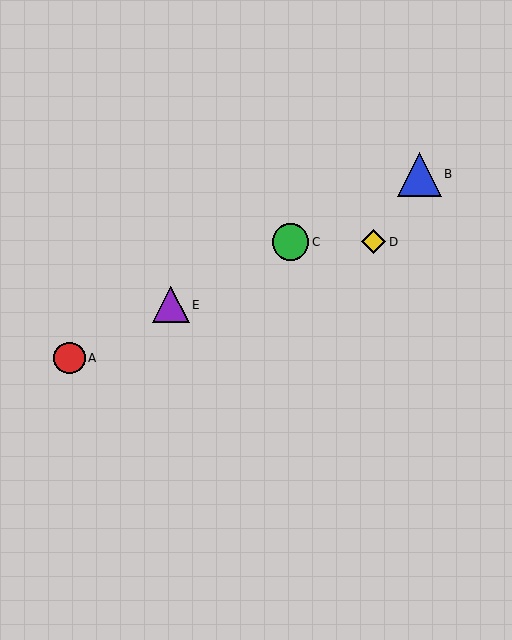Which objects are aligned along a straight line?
Objects A, B, C, E are aligned along a straight line.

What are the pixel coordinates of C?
Object C is at (290, 242).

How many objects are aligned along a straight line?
4 objects (A, B, C, E) are aligned along a straight line.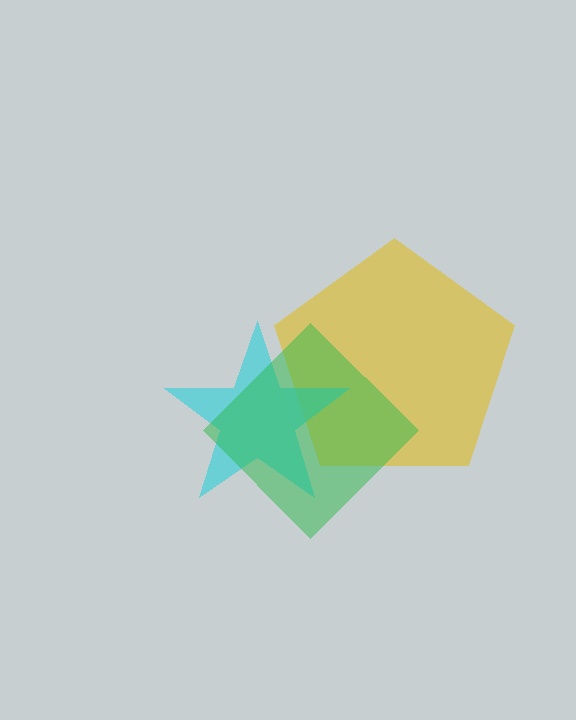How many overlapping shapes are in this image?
There are 3 overlapping shapes in the image.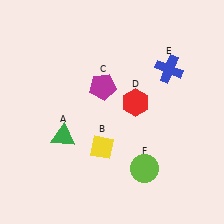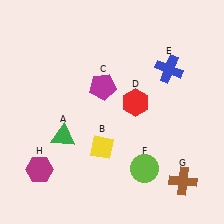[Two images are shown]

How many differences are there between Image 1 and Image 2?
There are 2 differences between the two images.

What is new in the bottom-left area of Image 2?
A magenta hexagon (H) was added in the bottom-left area of Image 2.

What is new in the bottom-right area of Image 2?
A brown cross (G) was added in the bottom-right area of Image 2.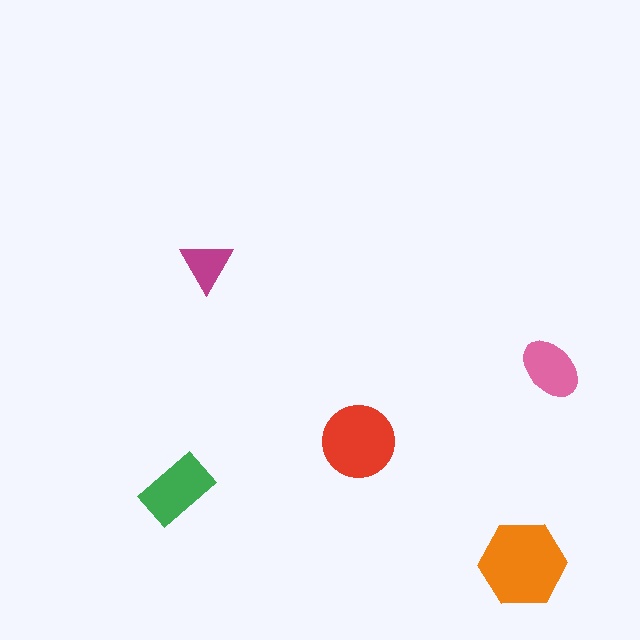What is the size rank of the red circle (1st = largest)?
2nd.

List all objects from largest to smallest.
The orange hexagon, the red circle, the green rectangle, the pink ellipse, the magenta triangle.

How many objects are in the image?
There are 5 objects in the image.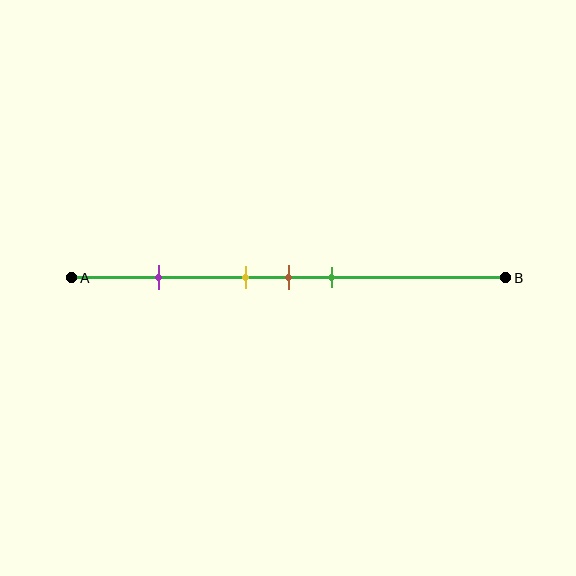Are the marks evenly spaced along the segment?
No, the marks are not evenly spaced.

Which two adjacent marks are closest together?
The yellow and brown marks are the closest adjacent pair.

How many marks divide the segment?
There are 4 marks dividing the segment.